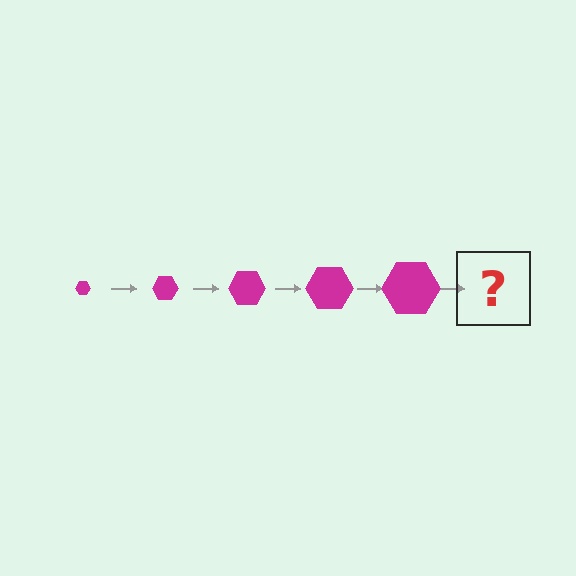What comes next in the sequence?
The next element should be a magenta hexagon, larger than the previous one.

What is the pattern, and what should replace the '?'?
The pattern is that the hexagon gets progressively larger each step. The '?' should be a magenta hexagon, larger than the previous one.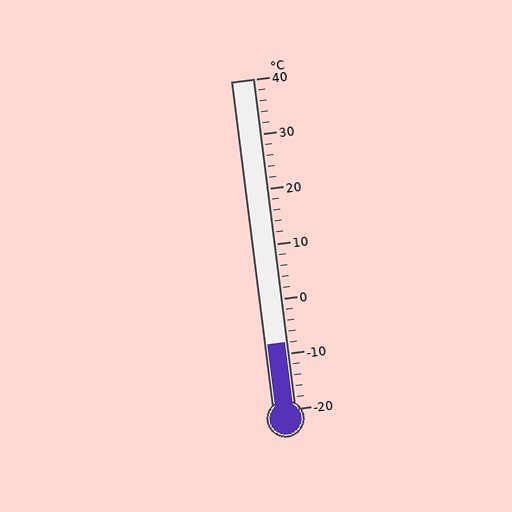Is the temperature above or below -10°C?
The temperature is above -10°C.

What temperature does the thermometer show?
The thermometer shows approximately -8°C.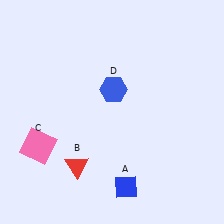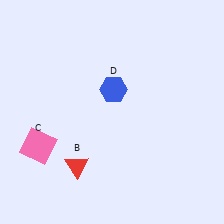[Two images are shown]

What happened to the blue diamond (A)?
The blue diamond (A) was removed in Image 2. It was in the bottom-right area of Image 1.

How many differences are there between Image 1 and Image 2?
There is 1 difference between the two images.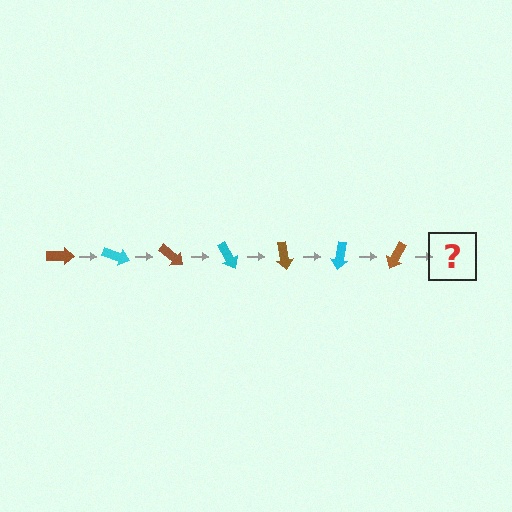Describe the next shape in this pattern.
It should be a cyan arrow, rotated 140 degrees from the start.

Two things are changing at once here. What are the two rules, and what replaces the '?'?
The two rules are that it rotates 20 degrees each step and the color cycles through brown and cyan. The '?' should be a cyan arrow, rotated 140 degrees from the start.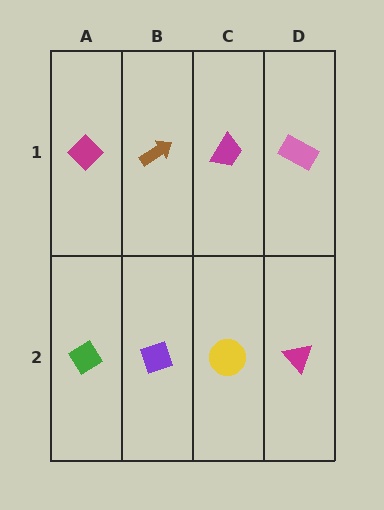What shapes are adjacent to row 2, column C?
A magenta trapezoid (row 1, column C), a purple diamond (row 2, column B), a magenta triangle (row 2, column D).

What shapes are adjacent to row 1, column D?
A magenta triangle (row 2, column D), a magenta trapezoid (row 1, column C).